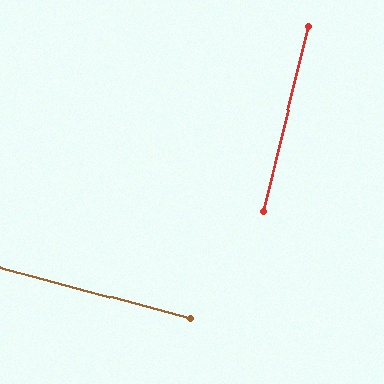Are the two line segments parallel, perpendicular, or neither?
Perpendicular — they meet at approximately 89°.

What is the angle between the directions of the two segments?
Approximately 89 degrees.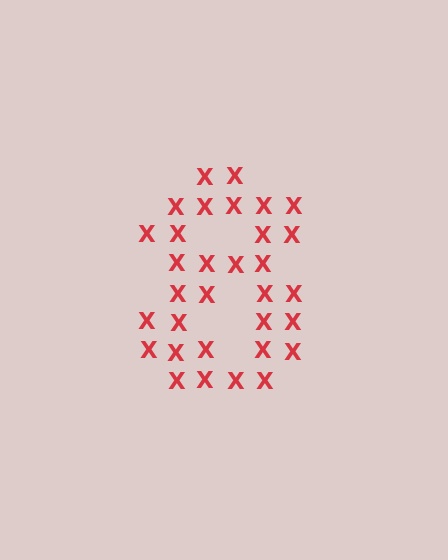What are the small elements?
The small elements are letter X's.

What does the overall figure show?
The overall figure shows the digit 8.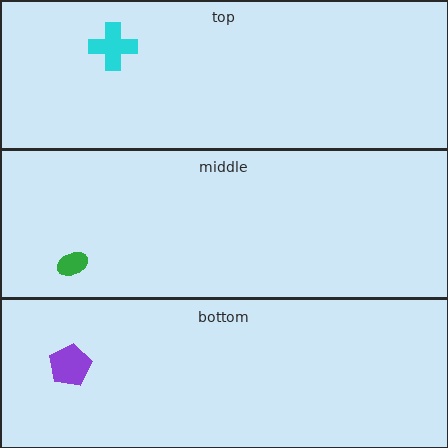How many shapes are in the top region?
1.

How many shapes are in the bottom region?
1.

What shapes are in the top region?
The cyan cross.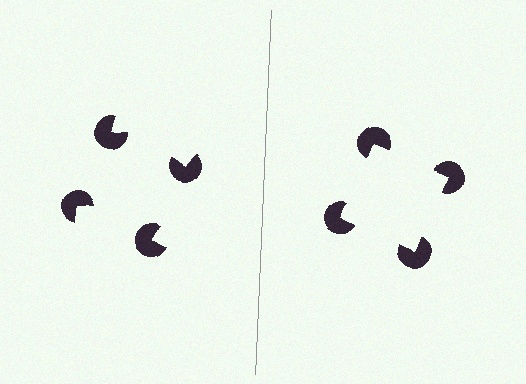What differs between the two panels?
The pac-man discs are positioned identically on both sides; only the wedge orientations differ. On the right they align to a square; on the left they are misaligned.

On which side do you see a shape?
An illusory square appears on the right side. On the left side the wedge cuts are rotated, so no coherent shape forms.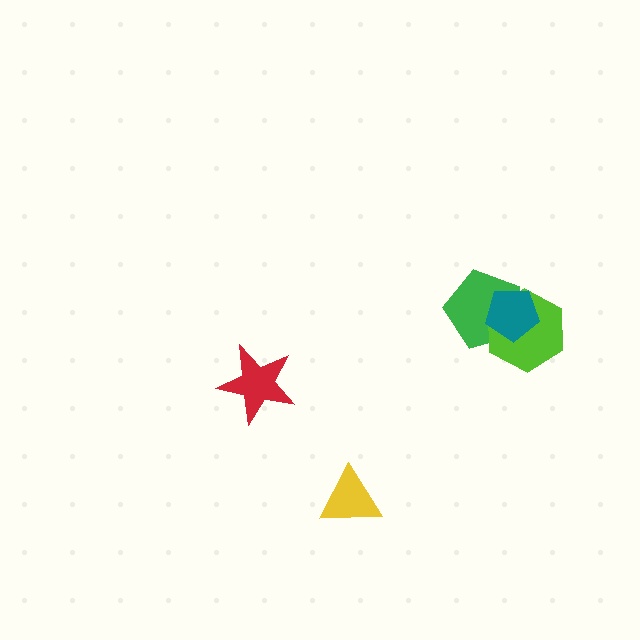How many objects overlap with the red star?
0 objects overlap with the red star.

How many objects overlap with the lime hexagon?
2 objects overlap with the lime hexagon.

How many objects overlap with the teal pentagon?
2 objects overlap with the teal pentagon.